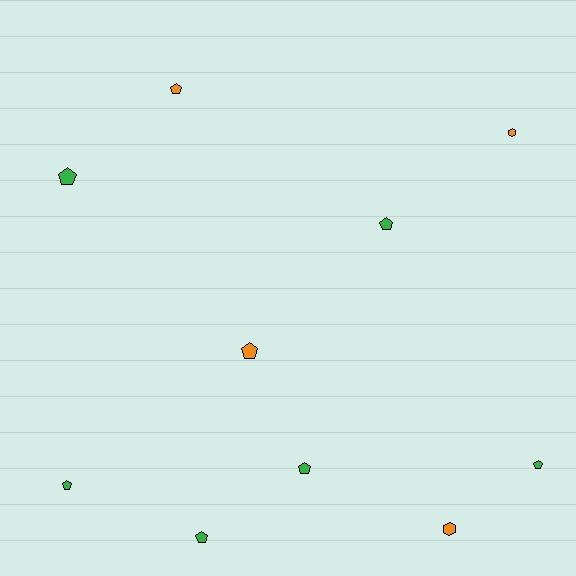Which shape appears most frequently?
Pentagon, with 8 objects.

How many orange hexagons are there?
There are 2 orange hexagons.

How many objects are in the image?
There are 10 objects.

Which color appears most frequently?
Green, with 6 objects.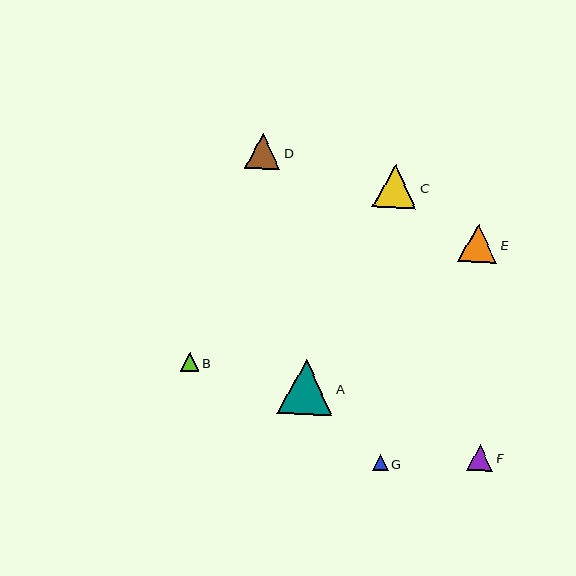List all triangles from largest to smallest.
From largest to smallest: A, C, E, D, F, B, G.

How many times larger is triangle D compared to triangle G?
Triangle D is approximately 2.2 times the size of triangle G.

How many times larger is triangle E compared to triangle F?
Triangle E is approximately 1.5 times the size of triangle F.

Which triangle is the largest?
Triangle A is the largest with a size of approximately 55 pixels.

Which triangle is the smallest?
Triangle G is the smallest with a size of approximately 16 pixels.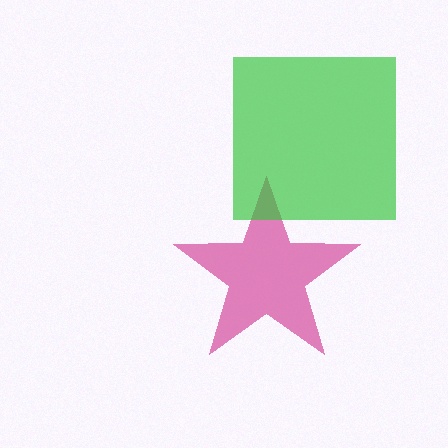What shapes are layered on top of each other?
The layered shapes are: a magenta star, a green square.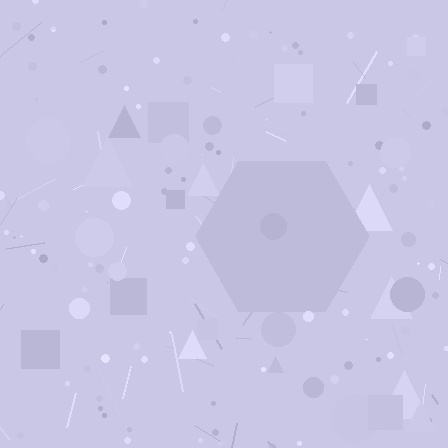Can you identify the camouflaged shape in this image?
The camouflaged shape is a hexagon.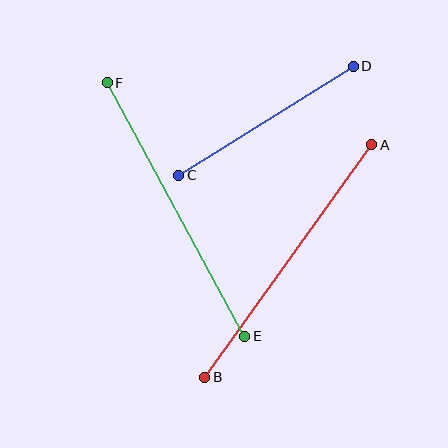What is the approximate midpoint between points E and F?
The midpoint is at approximately (176, 210) pixels.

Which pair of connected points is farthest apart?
Points E and F are farthest apart.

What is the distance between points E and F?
The distance is approximately 288 pixels.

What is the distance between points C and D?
The distance is approximately 206 pixels.